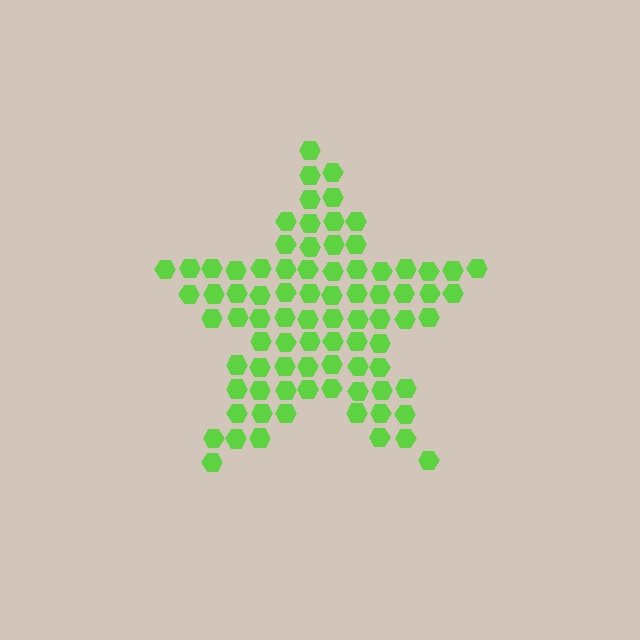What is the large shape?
The large shape is a star.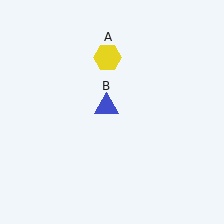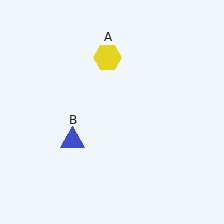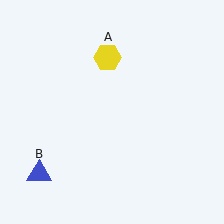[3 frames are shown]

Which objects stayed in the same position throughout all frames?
Yellow hexagon (object A) remained stationary.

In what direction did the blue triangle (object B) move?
The blue triangle (object B) moved down and to the left.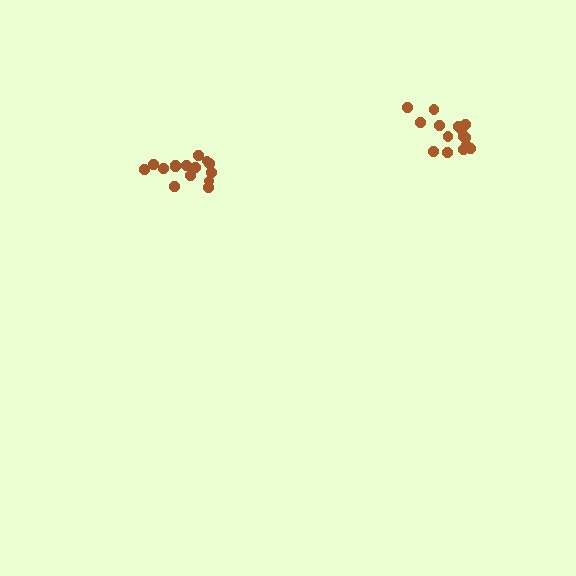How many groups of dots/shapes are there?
There are 2 groups.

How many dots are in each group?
Group 1: 15 dots, Group 2: 15 dots (30 total).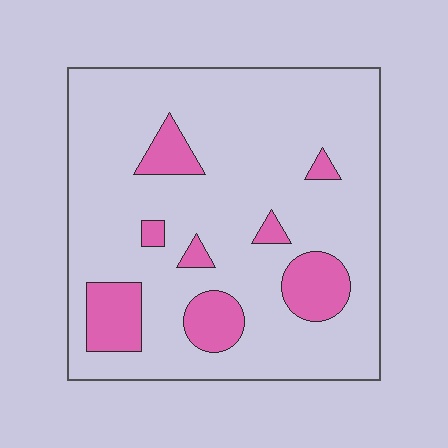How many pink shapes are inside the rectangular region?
8.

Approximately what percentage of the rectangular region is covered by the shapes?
Approximately 15%.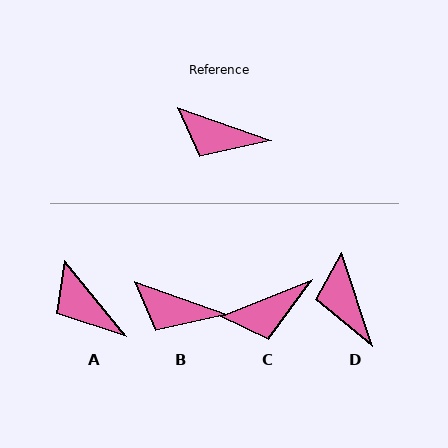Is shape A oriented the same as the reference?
No, it is off by about 31 degrees.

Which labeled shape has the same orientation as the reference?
B.